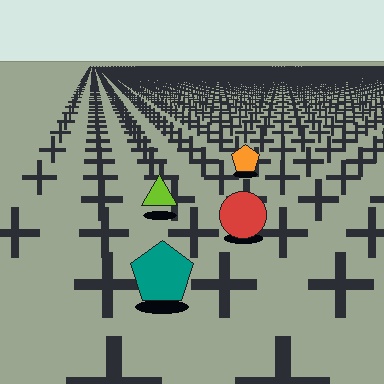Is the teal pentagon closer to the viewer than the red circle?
Yes. The teal pentagon is closer — you can tell from the texture gradient: the ground texture is coarser near it.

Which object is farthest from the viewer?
The orange pentagon is farthest from the viewer. It appears smaller and the ground texture around it is denser.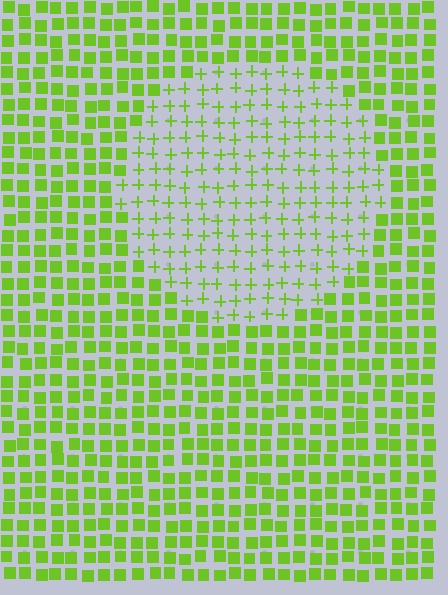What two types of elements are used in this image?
The image uses plus signs inside the circle region and squares outside it.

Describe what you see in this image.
The image is filled with small lime elements arranged in a uniform grid. A circle-shaped region contains plus signs, while the surrounding area contains squares. The boundary is defined purely by the change in element shape.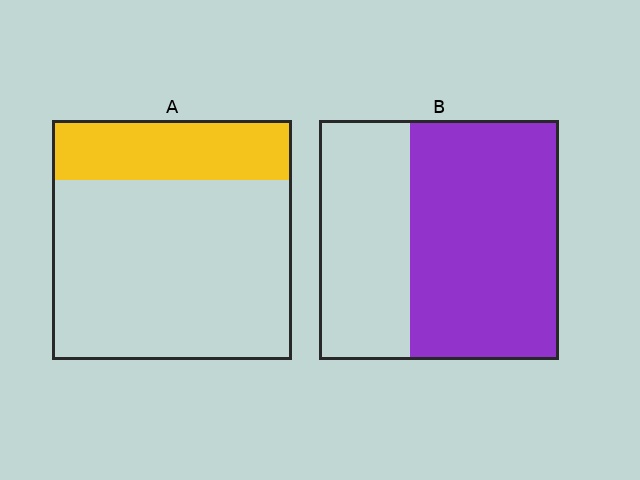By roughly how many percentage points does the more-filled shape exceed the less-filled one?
By roughly 35 percentage points (B over A).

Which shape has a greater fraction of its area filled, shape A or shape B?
Shape B.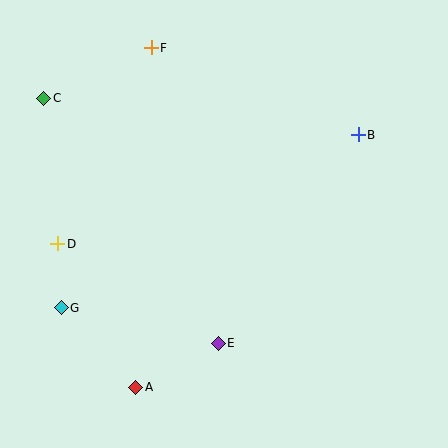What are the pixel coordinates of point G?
Point G is at (61, 308).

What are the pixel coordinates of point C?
Point C is at (44, 98).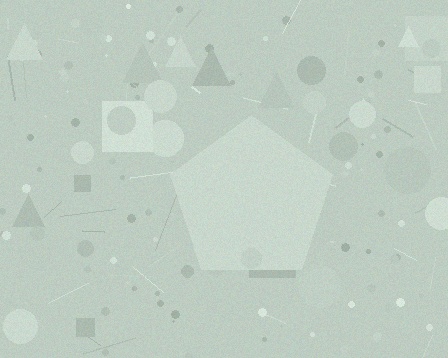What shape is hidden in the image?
A pentagon is hidden in the image.